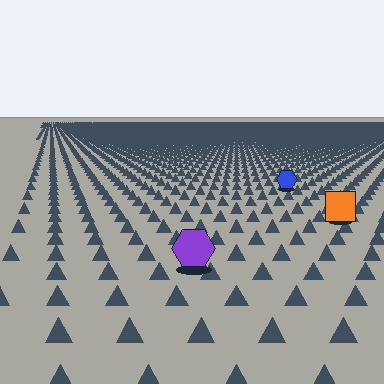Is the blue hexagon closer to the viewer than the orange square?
No. The orange square is closer — you can tell from the texture gradient: the ground texture is coarser near it.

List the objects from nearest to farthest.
From nearest to farthest: the purple hexagon, the orange square, the blue hexagon.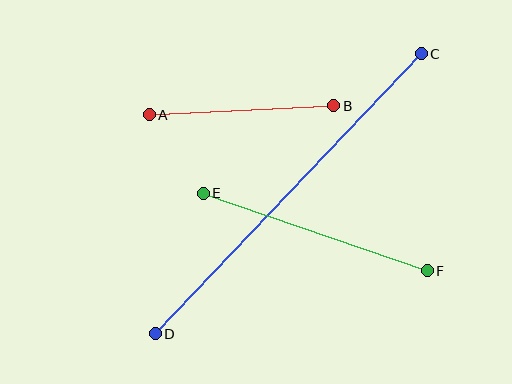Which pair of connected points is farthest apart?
Points C and D are farthest apart.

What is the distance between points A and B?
The distance is approximately 184 pixels.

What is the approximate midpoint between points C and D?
The midpoint is at approximately (288, 194) pixels.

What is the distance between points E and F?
The distance is approximately 237 pixels.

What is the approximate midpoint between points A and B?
The midpoint is at approximately (241, 110) pixels.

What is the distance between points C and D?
The distance is approximately 386 pixels.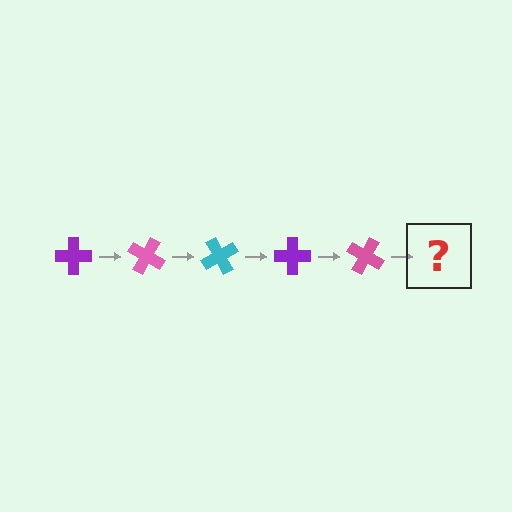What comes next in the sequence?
The next element should be a cyan cross, rotated 150 degrees from the start.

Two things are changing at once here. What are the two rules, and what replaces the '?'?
The two rules are that it rotates 30 degrees each step and the color cycles through purple, pink, and cyan. The '?' should be a cyan cross, rotated 150 degrees from the start.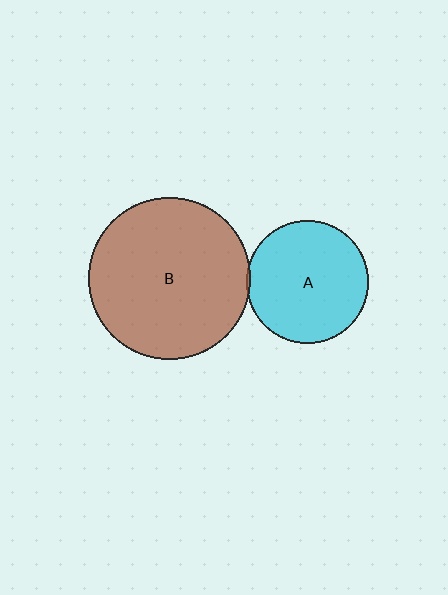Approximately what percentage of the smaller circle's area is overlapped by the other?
Approximately 5%.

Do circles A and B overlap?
Yes.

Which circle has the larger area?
Circle B (brown).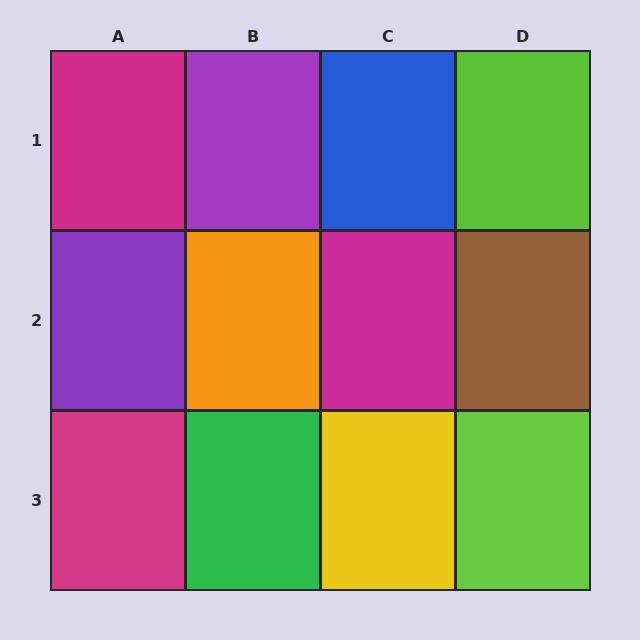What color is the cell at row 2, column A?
Purple.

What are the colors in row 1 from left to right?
Magenta, purple, blue, lime.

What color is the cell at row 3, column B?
Green.